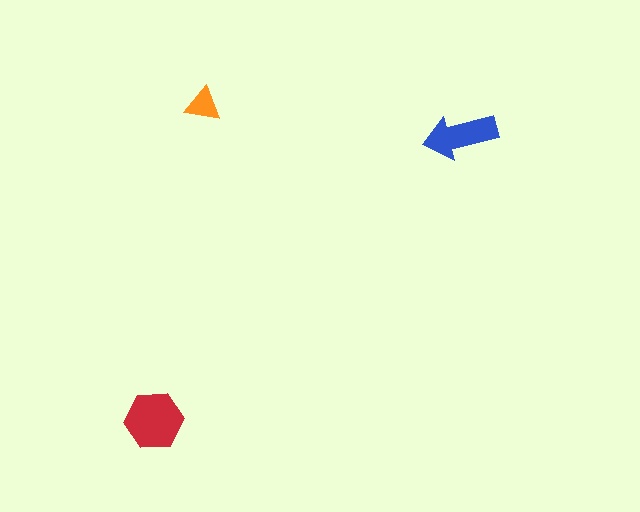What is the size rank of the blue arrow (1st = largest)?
2nd.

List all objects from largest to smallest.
The red hexagon, the blue arrow, the orange triangle.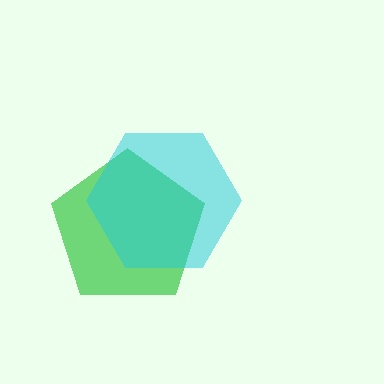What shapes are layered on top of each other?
The layered shapes are: a green pentagon, a cyan hexagon.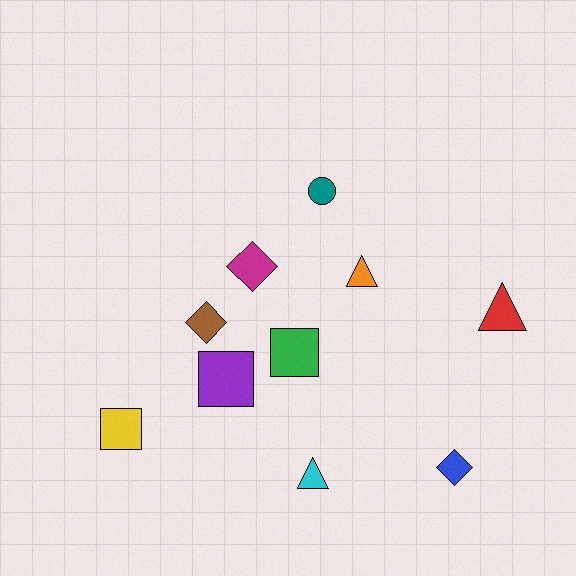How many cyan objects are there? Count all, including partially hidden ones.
There is 1 cyan object.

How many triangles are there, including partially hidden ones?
There are 3 triangles.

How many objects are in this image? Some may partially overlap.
There are 10 objects.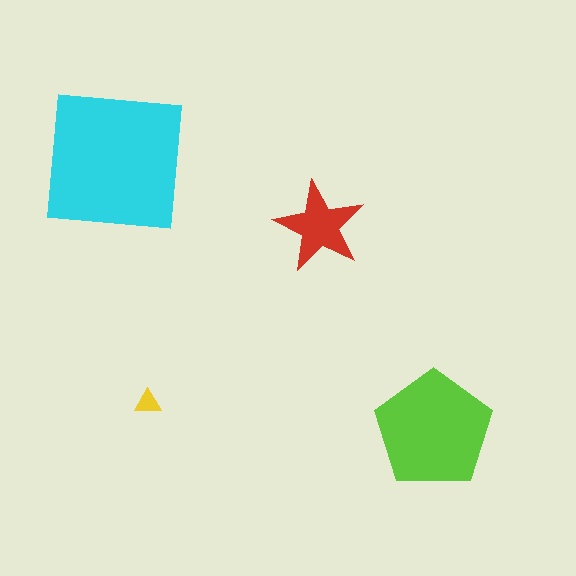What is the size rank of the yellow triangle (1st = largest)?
4th.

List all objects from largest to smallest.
The cyan square, the lime pentagon, the red star, the yellow triangle.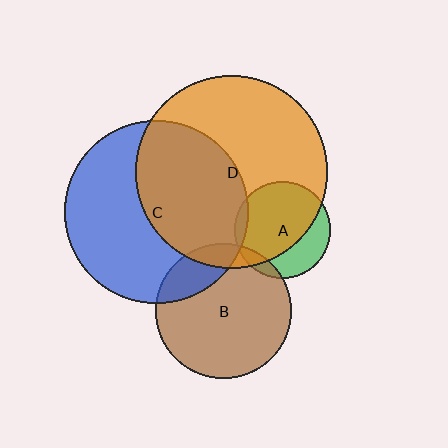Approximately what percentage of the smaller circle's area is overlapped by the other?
Approximately 20%.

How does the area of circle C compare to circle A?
Approximately 3.6 times.